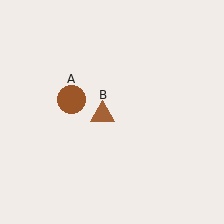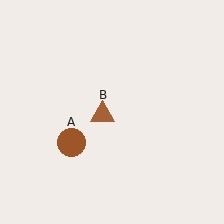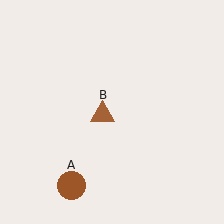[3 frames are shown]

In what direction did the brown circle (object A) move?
The brown circle (object A) moved down.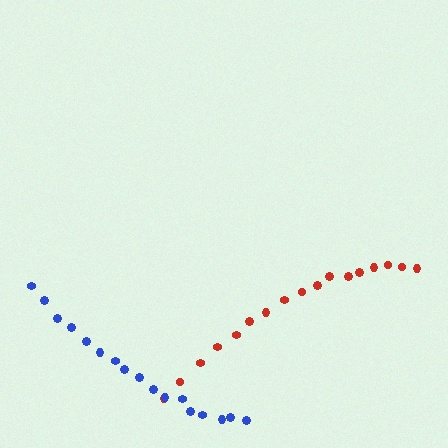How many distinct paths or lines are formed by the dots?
There are 2 distinct paths.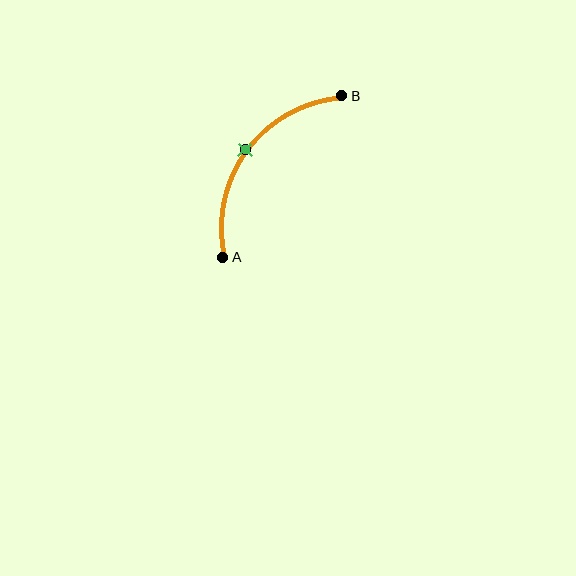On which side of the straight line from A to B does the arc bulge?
The arc bulges above and to the left of the straight line connecting A and B.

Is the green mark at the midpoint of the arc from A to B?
Yes. The green mark lies on the arc at equal arc-length from both A and B — it is the arc midpoint.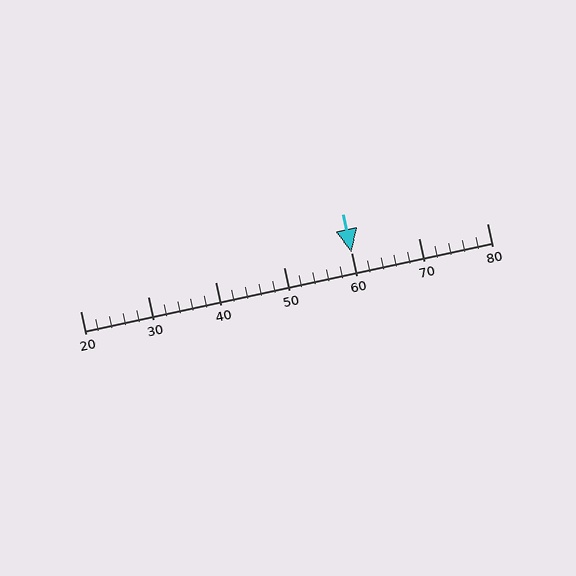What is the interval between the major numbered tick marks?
The major tick marks are spaced 10 units apart.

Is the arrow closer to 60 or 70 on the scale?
The arrow is closer to 60.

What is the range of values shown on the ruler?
The ruler shows values from 20 to 80.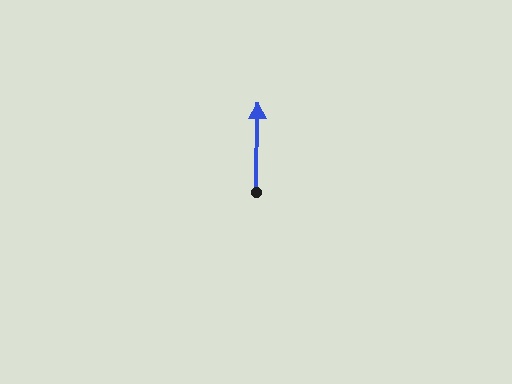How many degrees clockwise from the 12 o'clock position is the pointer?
Approximately 1 degrees.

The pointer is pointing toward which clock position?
Roughly 12 o'clock.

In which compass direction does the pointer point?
North.